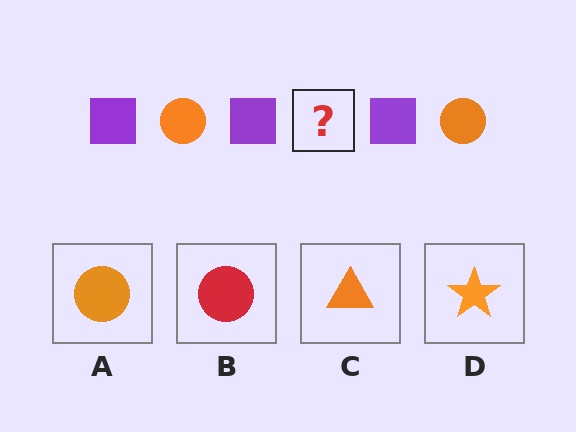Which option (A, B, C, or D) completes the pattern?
A.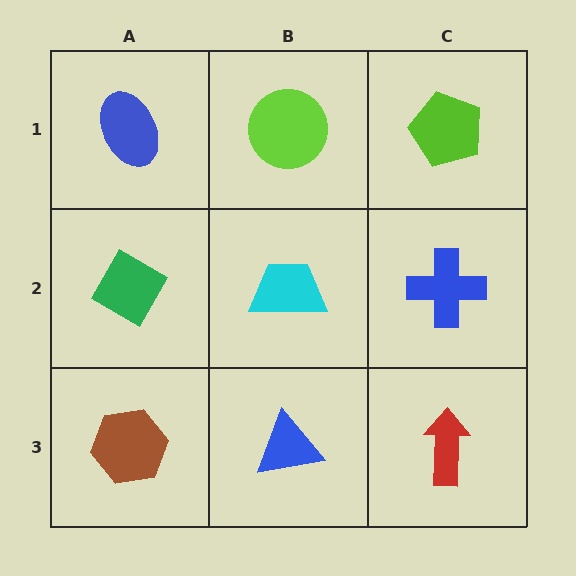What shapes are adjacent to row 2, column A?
A blue ellipse (row 1, column A), a brown hexagon (row 3, column A), a cyan trapezoid (row 2, column B).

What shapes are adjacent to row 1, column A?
A green diamond (row 2, column A), a lime circle (row 1, column B).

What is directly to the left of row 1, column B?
A blue ellipse.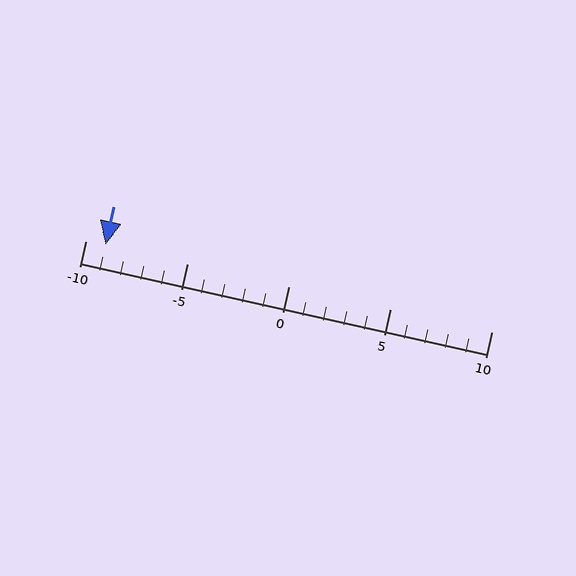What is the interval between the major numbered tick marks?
The major tick marks are spaced 5 units apart.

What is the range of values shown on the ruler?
The ruler shows values from -10 to 10.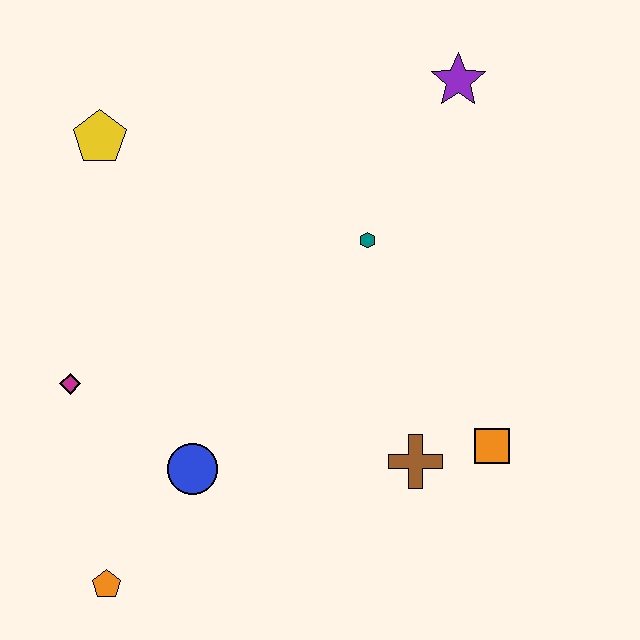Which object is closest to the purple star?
The teal hexagon is closest to the purple star.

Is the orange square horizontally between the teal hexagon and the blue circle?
No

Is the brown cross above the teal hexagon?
No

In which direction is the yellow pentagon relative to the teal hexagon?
The yellow pentagon is to the left of the teal hexagon.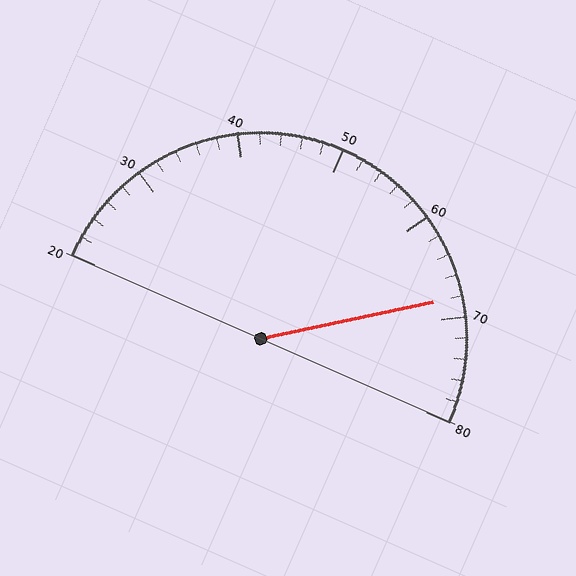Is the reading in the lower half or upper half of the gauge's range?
The reading is in the upper half of the range (20 to 80).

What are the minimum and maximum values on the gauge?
The gauge ranges from 20 to 80.